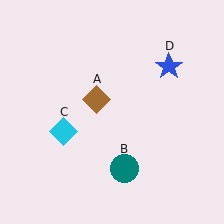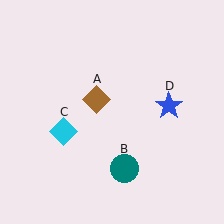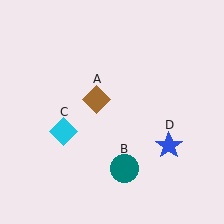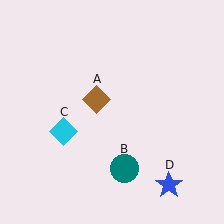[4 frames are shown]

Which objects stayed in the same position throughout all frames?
Brown diamond (object A) and teal circle (object B) and cyan diamond (object C) remained stationary.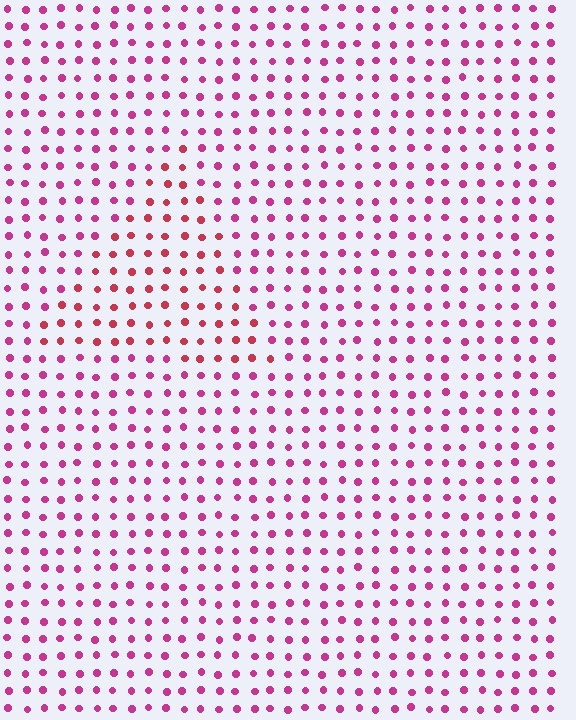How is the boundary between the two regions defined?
The boundary is defined purely by a slight shift in hue (about 27 degrees). Spacing, size, and orientation are identical on both sides.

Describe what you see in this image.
The image is filled with small magenta elements in a uniform arrangement. A triangle-shaped region is visible where the elements are tinted to a slightly different hue, forming a subtle color boundary.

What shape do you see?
I see a triangle.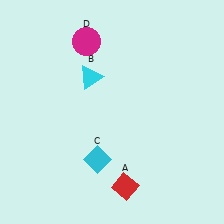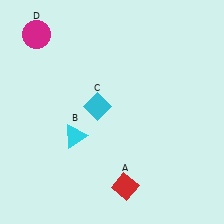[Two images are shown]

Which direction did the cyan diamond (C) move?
The cyan diamond (C) moved up.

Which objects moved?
The objects that moved are: the cyan triangle (B), the cyan diamond (C), the magenta circle (D).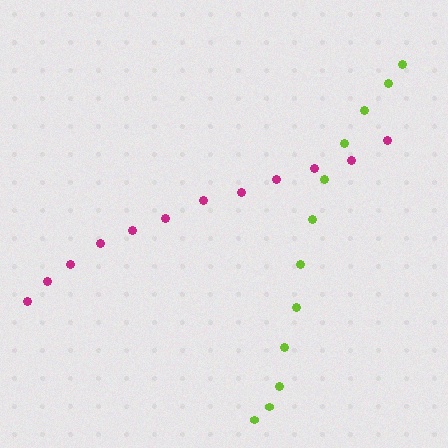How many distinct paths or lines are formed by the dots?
There are 2 distinct paths.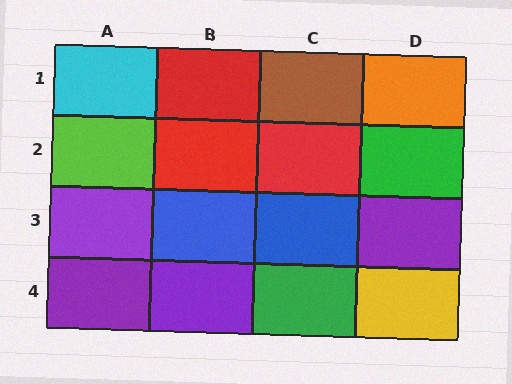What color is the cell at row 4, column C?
Green.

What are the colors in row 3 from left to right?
Purple, blue, blue, purple.